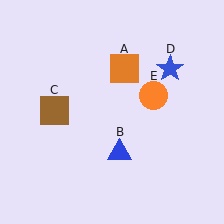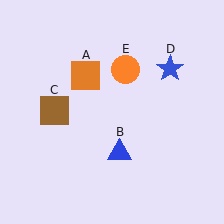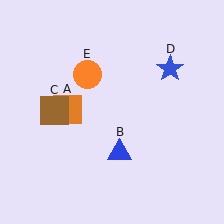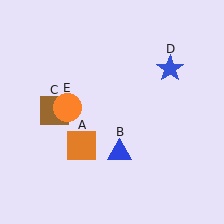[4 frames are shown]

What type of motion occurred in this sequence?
The orange square (object A), orange circle (object E) rotated counterclockwise around the center of the scene.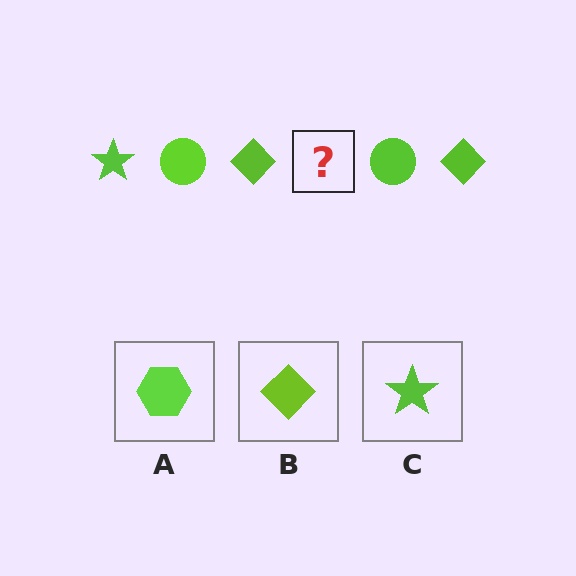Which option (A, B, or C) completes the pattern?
C.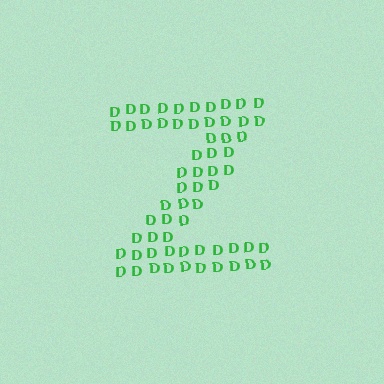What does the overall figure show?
The overall figure shows the letter Z.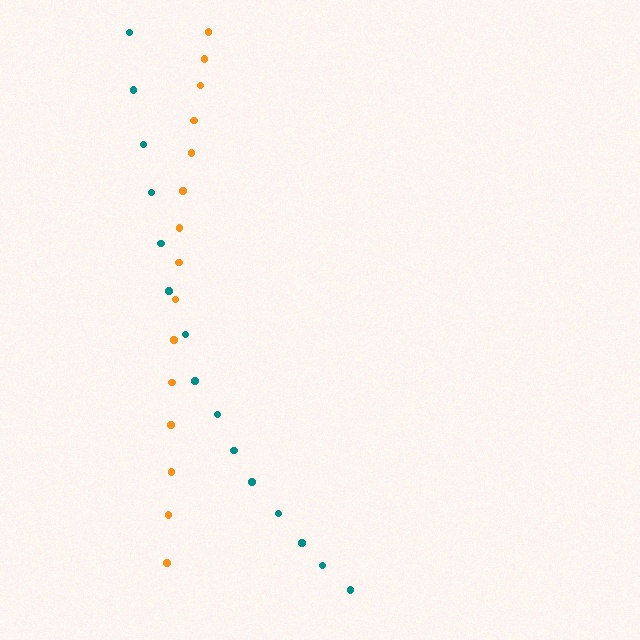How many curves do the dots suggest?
There are 2 distinct paths.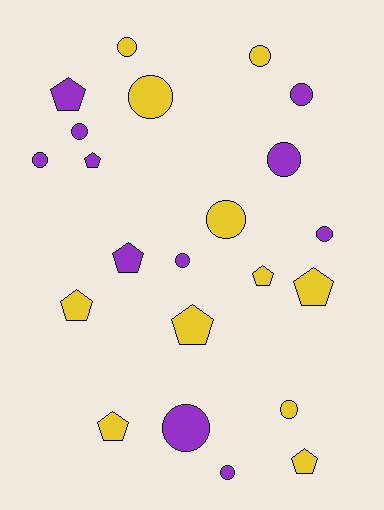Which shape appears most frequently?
Circle, with 13 objects.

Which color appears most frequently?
Yellow, with 11 objects.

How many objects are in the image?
There are 22 objects.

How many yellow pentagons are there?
There are 6 yellow pentagons.